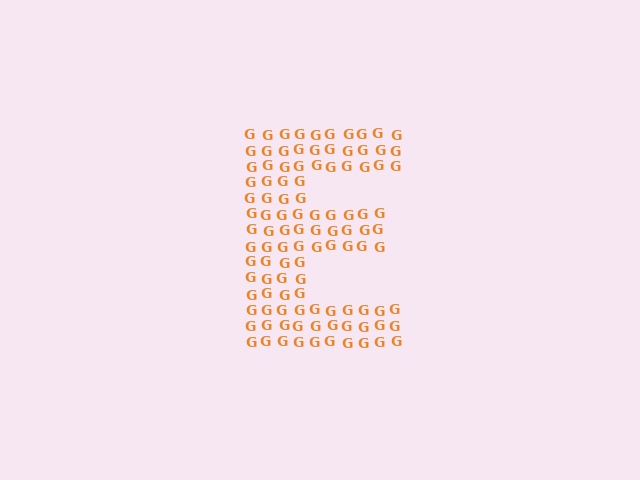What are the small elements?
The small elements are letter G's.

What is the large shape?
The large shape is the letter E.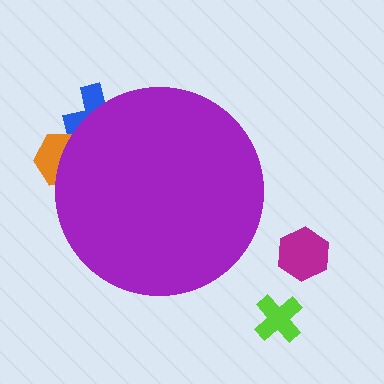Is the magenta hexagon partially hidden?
No, the magenta hexagon is fully visible.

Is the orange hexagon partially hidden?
Yes, the orange hexagon is partially hidden behind the purple circle.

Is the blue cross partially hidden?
Yes, the blue cross is partially hidden behind the purple circle.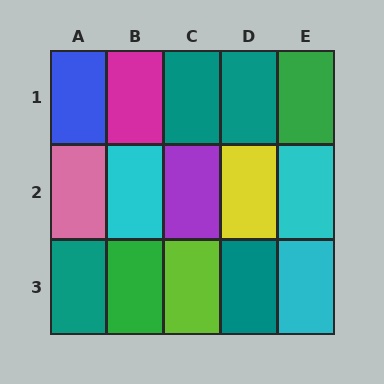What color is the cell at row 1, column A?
Blue.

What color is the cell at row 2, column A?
Pink.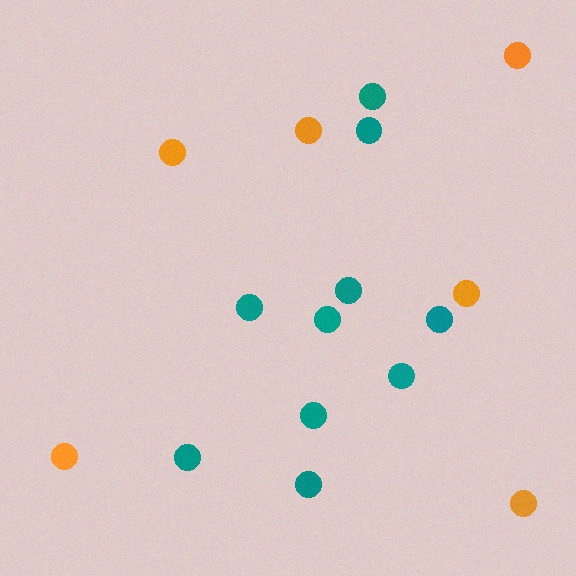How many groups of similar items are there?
There are 2 groups: one group of orange circles (6) and one group of teal circles (10).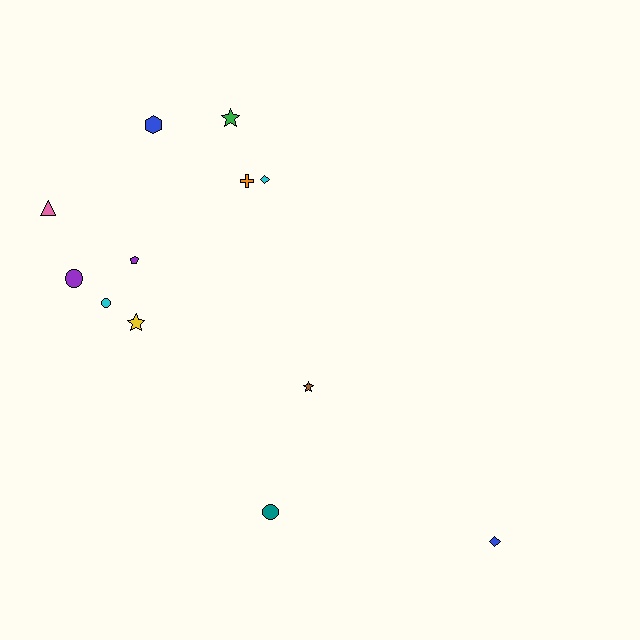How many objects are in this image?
There are 12 objects.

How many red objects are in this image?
There are no red objects.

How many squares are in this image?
There are no squares.